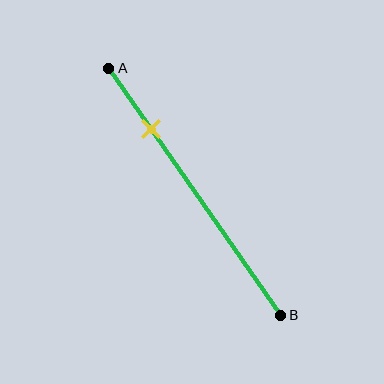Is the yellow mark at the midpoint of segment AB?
No, the mark is at about 25% from A, not at the 50% midpoint.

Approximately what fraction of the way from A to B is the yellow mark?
The yellow mark is approximately 25% of the way from A to B.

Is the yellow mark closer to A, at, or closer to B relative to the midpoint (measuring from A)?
The yellow mark is closer to point A than the midpoint of segment AB.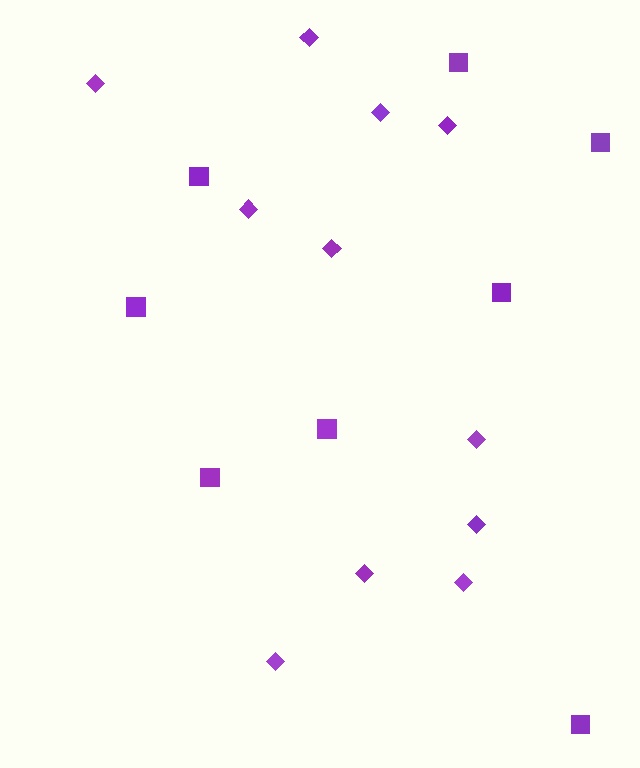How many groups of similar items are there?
There are 2 groups: one group of diamonds (11) and one group of squares (8).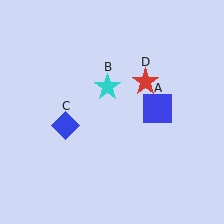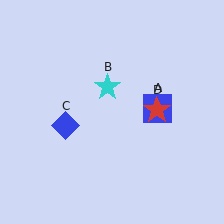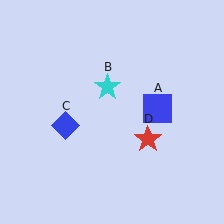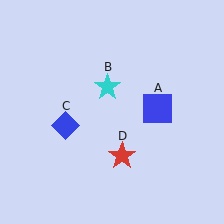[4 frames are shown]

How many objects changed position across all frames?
1 object changed position: red star (object D).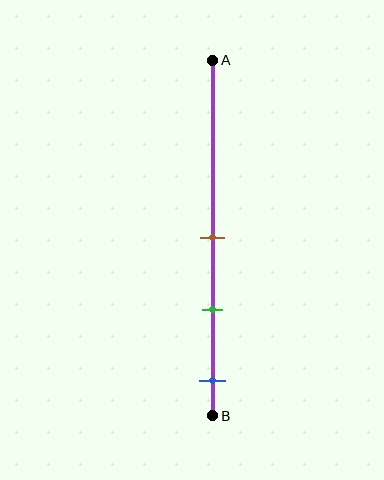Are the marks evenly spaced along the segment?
Yes, the marks are approximately evenly spaced.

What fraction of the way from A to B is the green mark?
The green mark is approximately 70% (0.7) of the way from A to B.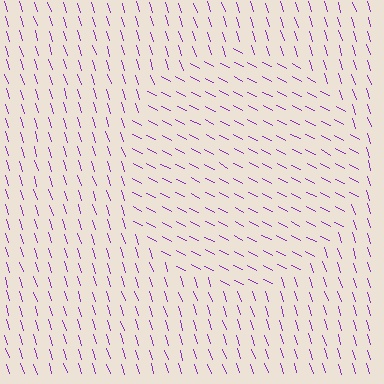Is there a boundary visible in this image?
Yes, there is a texture boundary formed by a change in line orientation.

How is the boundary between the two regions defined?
The boundary is defined purely by a change in line orientation (approximately 45 degrees difference). All lines are the same color and thickness.